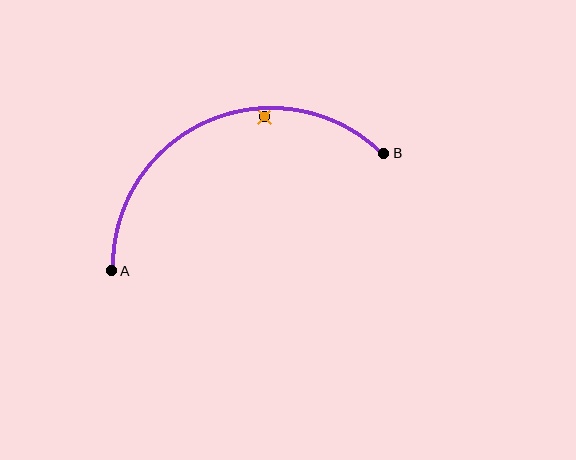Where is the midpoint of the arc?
The arc midpoint is the point on the curve farthest from the straight line joining A and B. It sits above that line.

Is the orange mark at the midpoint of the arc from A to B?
No — the orange mark does not lie on the arc at all. It sits slightly inside the curve.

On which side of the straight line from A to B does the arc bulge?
The arc bulges above the straight line connecting A and B.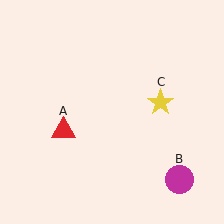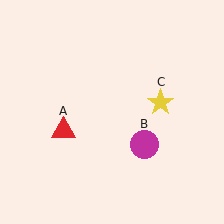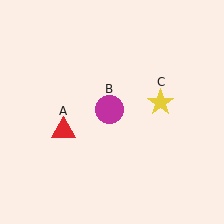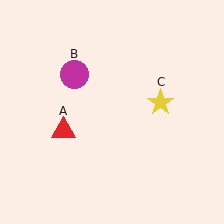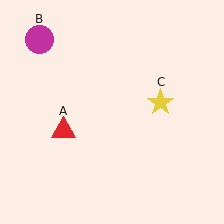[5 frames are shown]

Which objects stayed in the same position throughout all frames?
Red triangle (object A) and yellow star (object C) remained stationary.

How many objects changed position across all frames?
1 object changed position: magenta circle (object B).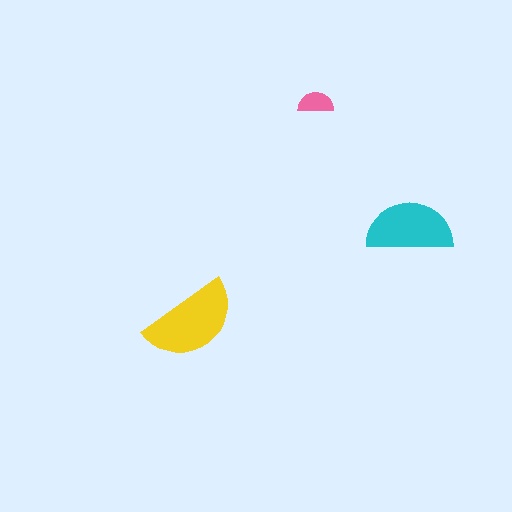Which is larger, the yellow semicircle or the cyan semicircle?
The yellow one.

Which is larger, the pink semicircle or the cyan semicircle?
The cyan one.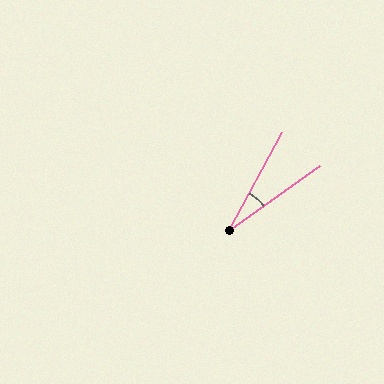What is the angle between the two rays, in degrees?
Approximately 26 degrees.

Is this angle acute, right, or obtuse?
It is acute.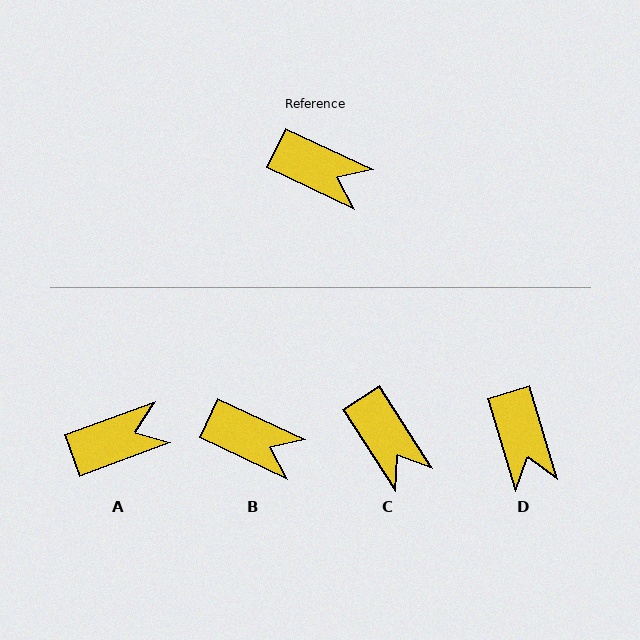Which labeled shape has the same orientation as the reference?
B.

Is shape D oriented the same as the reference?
No, it is off by about 48 degrees.